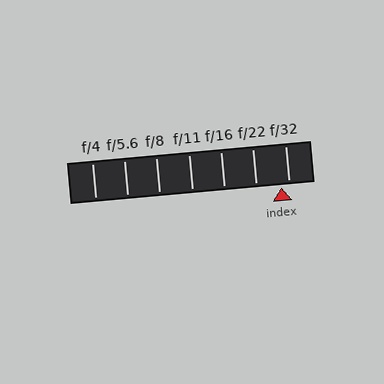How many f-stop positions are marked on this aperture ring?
There are 7 f-stop positions marked.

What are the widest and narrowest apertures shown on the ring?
The widest aperture shown is f/4 and the narrowest is f/32.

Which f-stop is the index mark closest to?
The index mark is closest to f/32.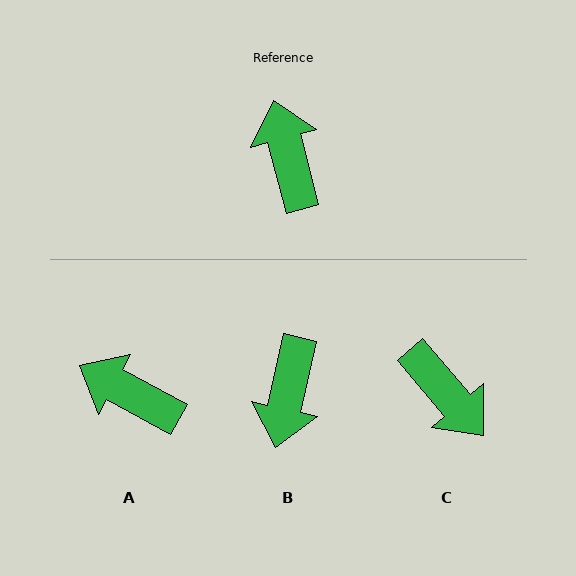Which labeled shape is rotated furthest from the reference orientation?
C, about 154 degrees away.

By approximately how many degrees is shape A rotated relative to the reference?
Approximately 46 degrees counter-clockwise.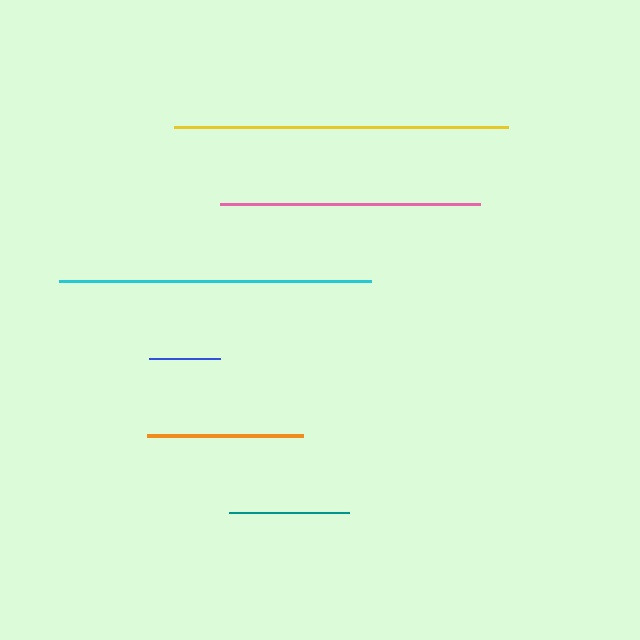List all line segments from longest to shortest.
From longest to shortest: yellow, cyan, pink, orange, teal, blue.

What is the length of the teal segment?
The teal segment is approximately 120 pixels long.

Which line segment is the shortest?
The blue line is the shortest at approximately 71 pixels.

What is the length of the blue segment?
The blue segment is approximately 71 pixels long.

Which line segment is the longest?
The yellow line is the longest at approximately 334 pixels.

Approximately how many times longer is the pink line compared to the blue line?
The pink line is approximately 3.7 times the length of the blue line.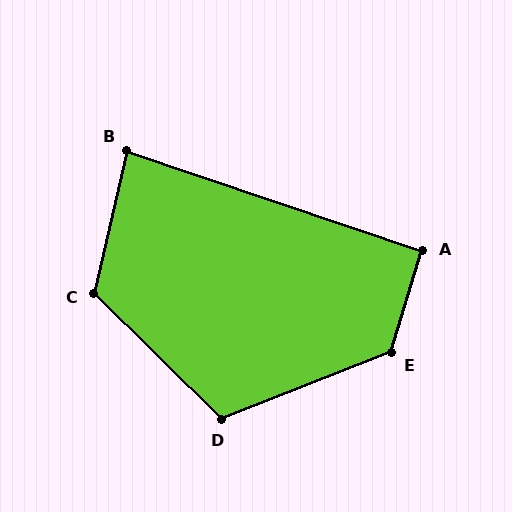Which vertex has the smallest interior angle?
B, at approximately 84 degrees.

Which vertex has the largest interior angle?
E, at approximately 128 degrees.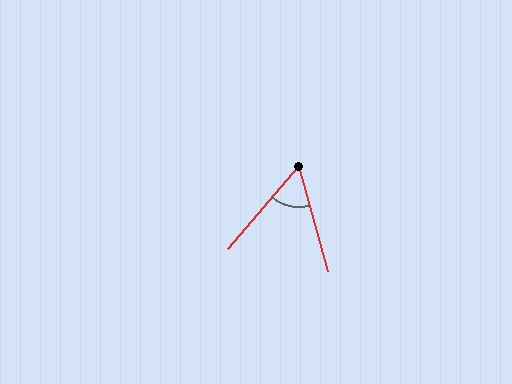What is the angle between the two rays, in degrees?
Approximately 56 degrees.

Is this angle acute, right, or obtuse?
It is acute.